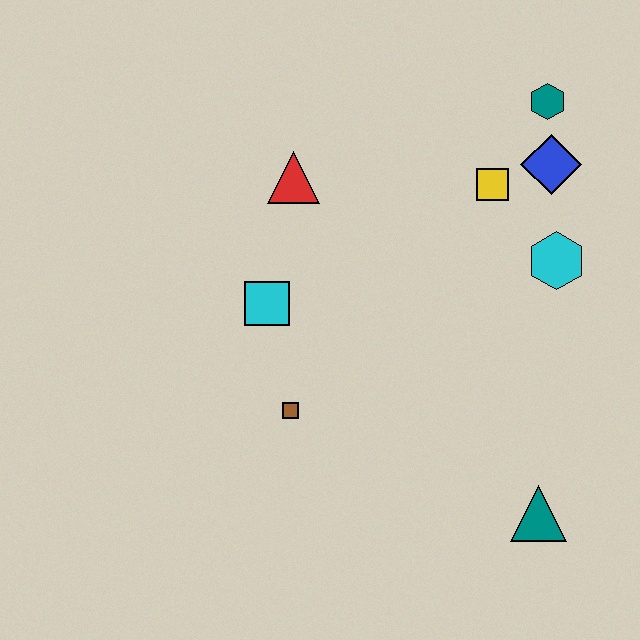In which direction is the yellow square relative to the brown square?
The yellow square is above the brown square.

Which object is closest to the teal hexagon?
The blue diamond is closest to the teal hexagon.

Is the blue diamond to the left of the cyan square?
No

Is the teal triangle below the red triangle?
Yes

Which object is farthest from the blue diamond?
The brown square is farthest from the blue diamond.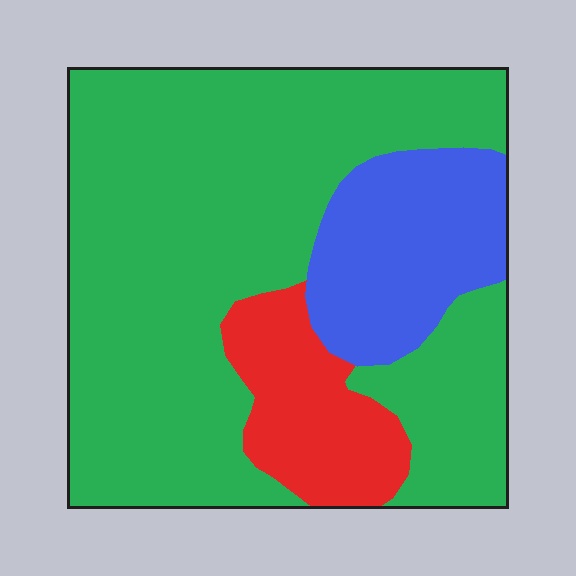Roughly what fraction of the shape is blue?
Blue takes up less than a quarter of the shape.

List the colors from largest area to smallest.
From largest to smallest: green, blue, red.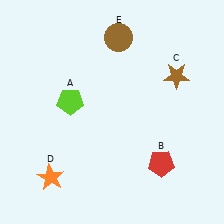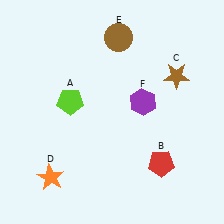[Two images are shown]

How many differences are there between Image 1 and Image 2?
There is 1 difference between the two images.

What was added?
A purple hexagon (F) was added in Image 2.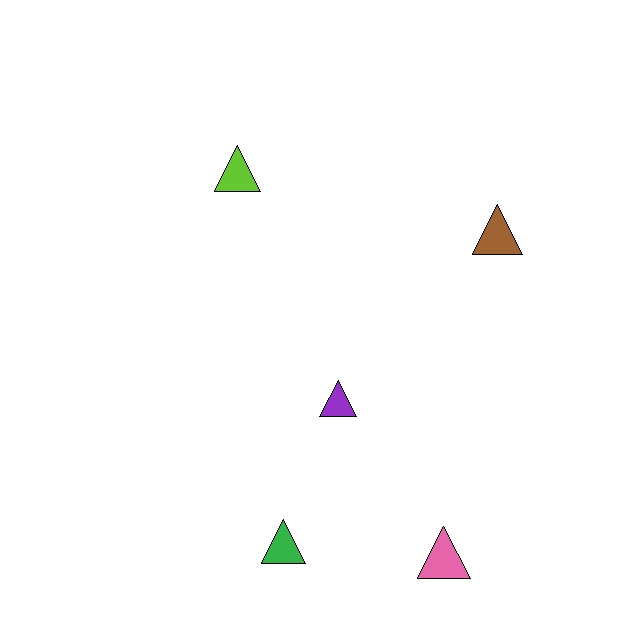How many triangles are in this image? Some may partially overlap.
There are 5 triangles.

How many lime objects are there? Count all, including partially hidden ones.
There is 1 lime object.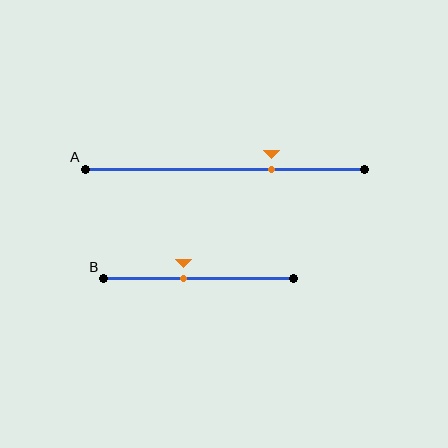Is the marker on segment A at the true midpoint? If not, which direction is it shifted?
No, the marker on segment A is shifted to the right by about 16% of the segment length.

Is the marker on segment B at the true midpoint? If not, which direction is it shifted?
No, the marker on segment B is shifted to the left by about 8% of the segment length.